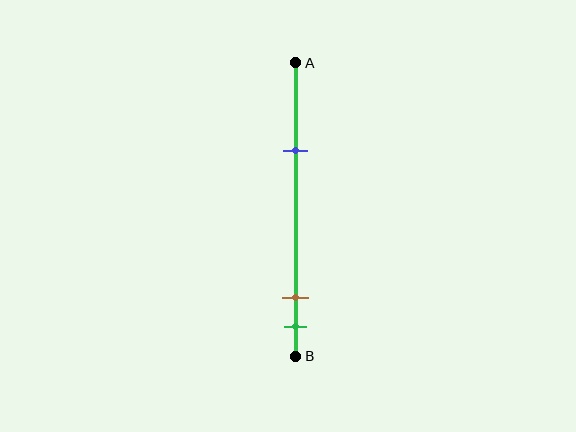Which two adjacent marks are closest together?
The brown and green marks are the closest adjacent pair.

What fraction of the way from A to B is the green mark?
The green mark is approximately 90% (0.9) of the way from A to B.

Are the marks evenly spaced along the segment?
No, the marks are not evenly spaced.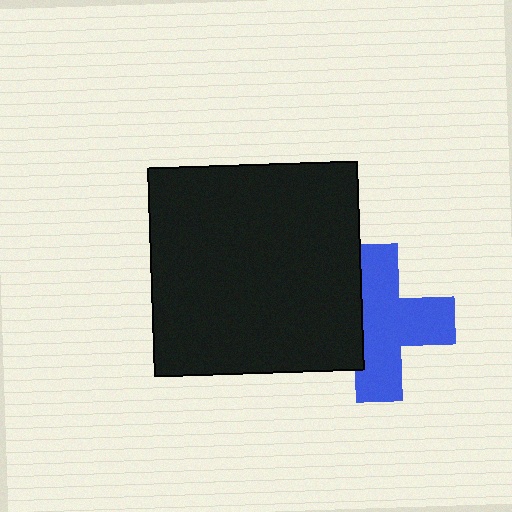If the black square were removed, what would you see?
You would see the complete blue cross.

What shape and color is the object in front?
The object in front is a black square.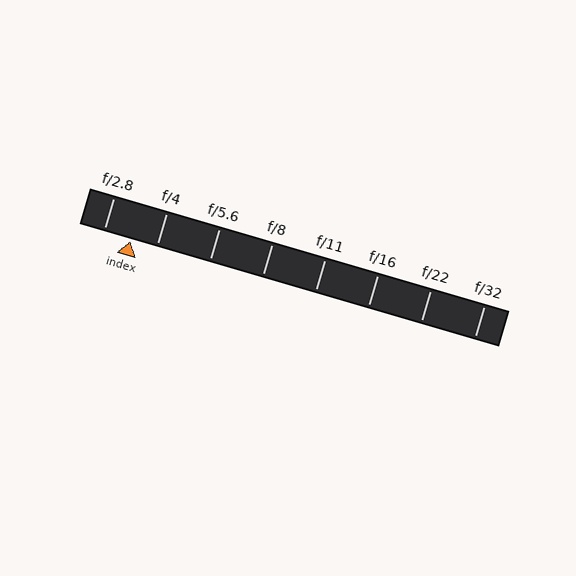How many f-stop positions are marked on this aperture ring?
There are 8 f-stop positions marked.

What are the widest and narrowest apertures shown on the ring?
The widest aperture shown is f/2.8 and the narrowest is f/32.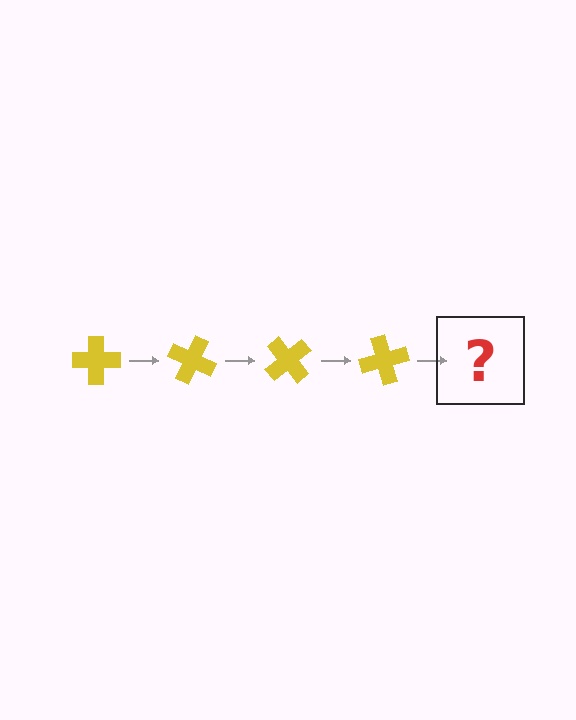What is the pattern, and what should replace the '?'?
The pattern is that the cross rotates 25 degrees each step. The '?' should be a yellow cross rotated 100 degrees.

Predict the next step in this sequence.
The next step is a yellow cross rotated 100 degrees.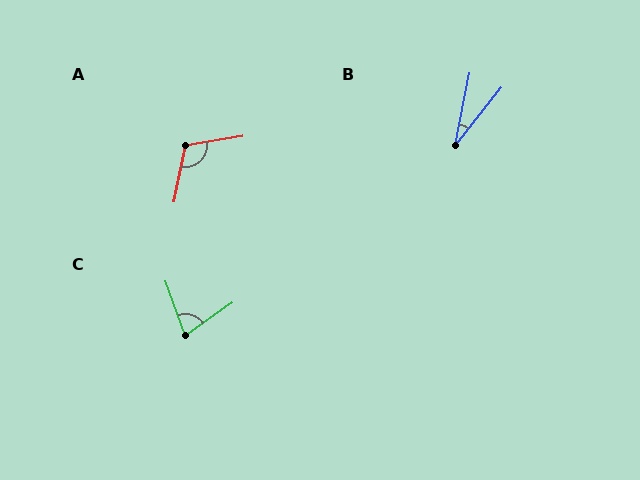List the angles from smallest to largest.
B (27°), C (74°), A (111°).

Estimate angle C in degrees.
Approximately 74 degrees.